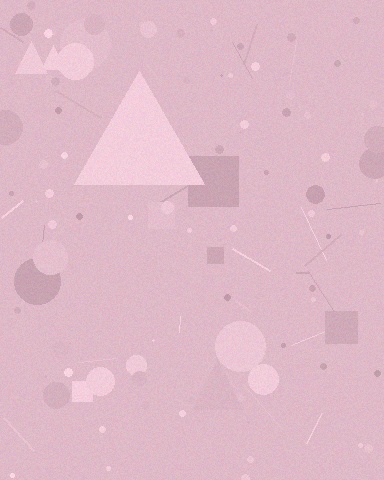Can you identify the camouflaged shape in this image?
The camouflaged shape is a triangle.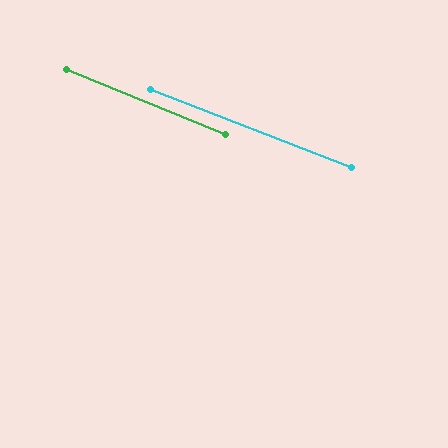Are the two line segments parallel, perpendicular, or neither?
Parallel — their directions differ by only 1.3°.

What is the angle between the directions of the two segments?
Approximately 1 degree.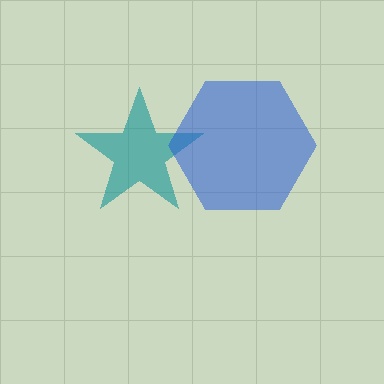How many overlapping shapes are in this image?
There are 2 overlapping shapes in the image.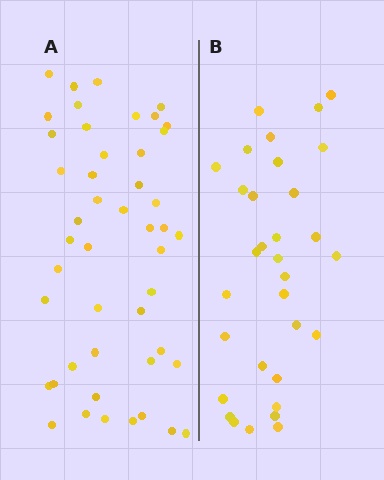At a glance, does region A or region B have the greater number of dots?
Region A (the left region) has more dots.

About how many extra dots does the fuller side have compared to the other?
Region A has approximately 15 more dots than region B.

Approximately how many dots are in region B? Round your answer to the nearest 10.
About 30 dots. (The exact count is 32, which rounds to 30.)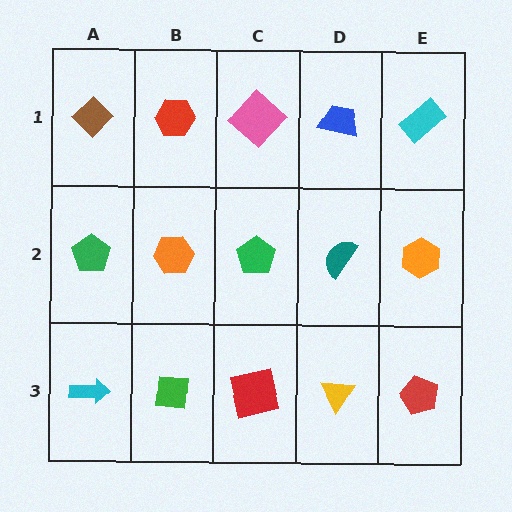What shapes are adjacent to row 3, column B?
An orange hexagon (row 2, column B), a cyan arrow (row 3, column A), a red square (row 3, column C).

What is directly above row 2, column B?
A red hexagon.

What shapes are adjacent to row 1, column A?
A green pentagon (row 2, column A), a red hexagon (row 1, column B).